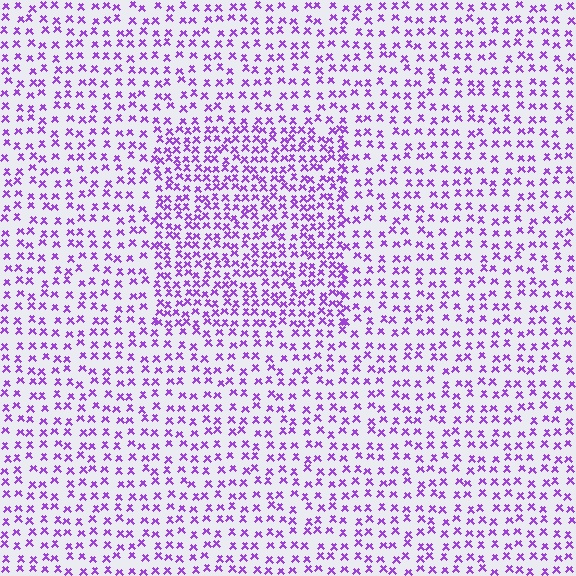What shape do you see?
I see a rectangle.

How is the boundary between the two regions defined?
The boundary is defined by a change in element density (approximately 1.7x ratio). All elements are the same color, size, and shape.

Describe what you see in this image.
The image contains small purple elements arranged at two different densities. A rectangle-shaped region is visible where the elements are more densely packed than the surrounding area.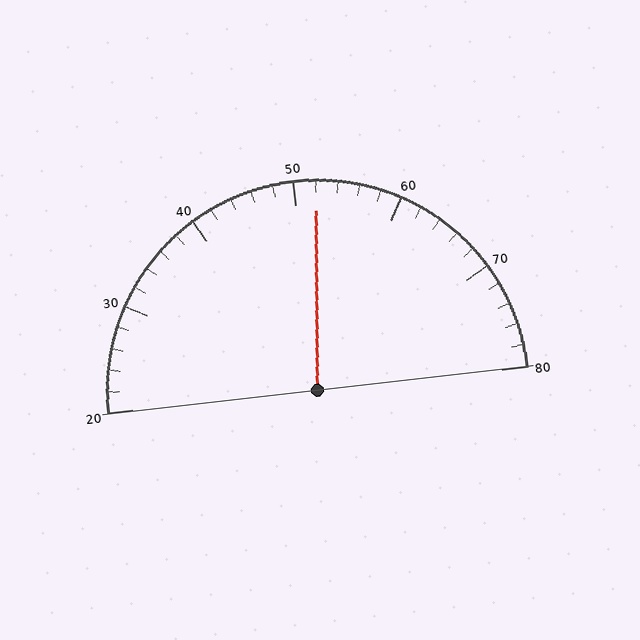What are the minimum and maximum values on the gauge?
The gauge ranges from 20 to 80.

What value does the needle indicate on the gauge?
The needle indicates approximately 52.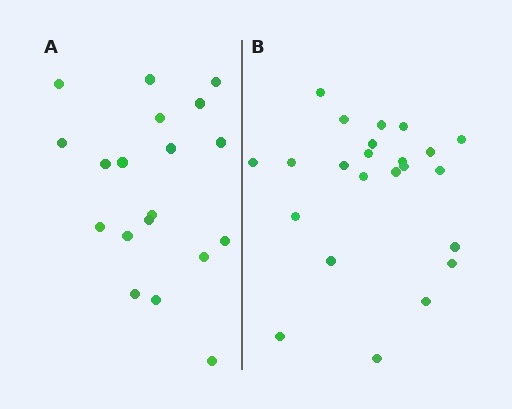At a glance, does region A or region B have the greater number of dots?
Region B (the right region) has more dots.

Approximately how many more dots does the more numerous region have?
Region B has about 4 more dots than region A.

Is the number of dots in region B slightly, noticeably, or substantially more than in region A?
Region B has only slightly more — the two regions are fairly close. The ratio is roughly 1.2 to 1.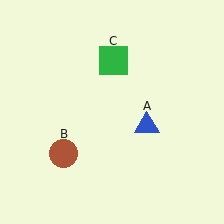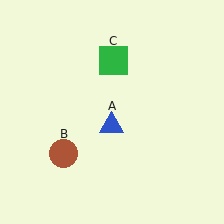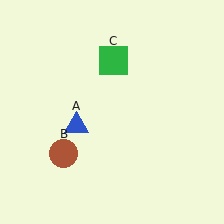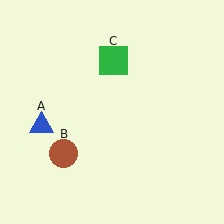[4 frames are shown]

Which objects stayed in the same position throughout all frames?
Brown circle (object B) and green square (object C) remained stationary.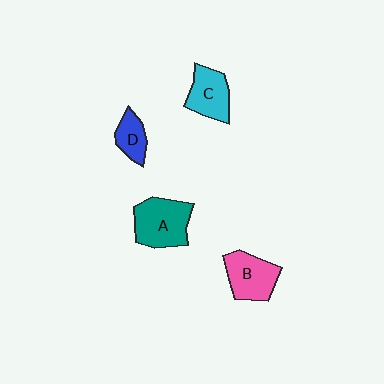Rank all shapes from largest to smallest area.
From largest to smallest: A (teal), B (pink), C (cyan), D (blue).